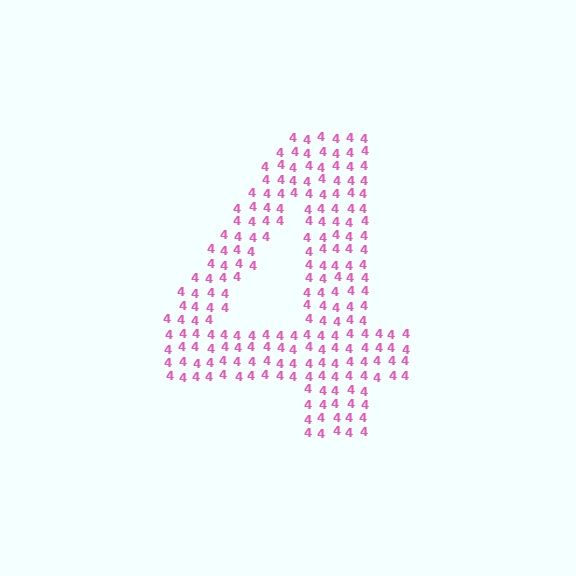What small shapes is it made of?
It is made of small digit 4's.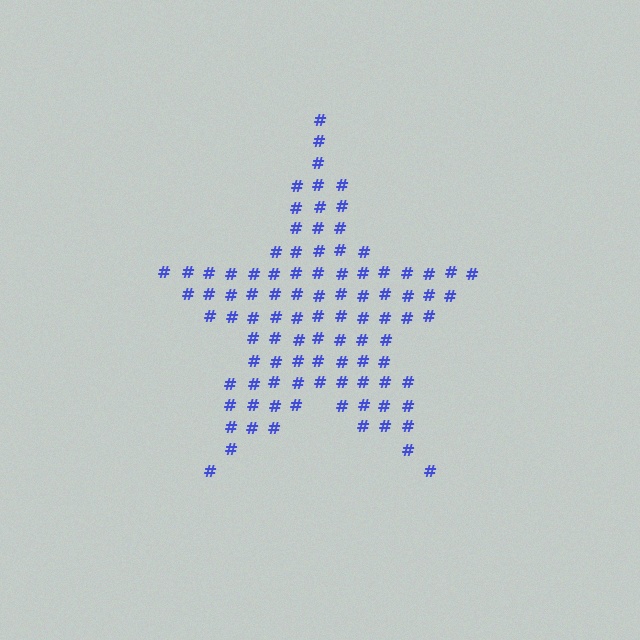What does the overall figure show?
The overall figure shows a star.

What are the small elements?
The small elements are hash symbols.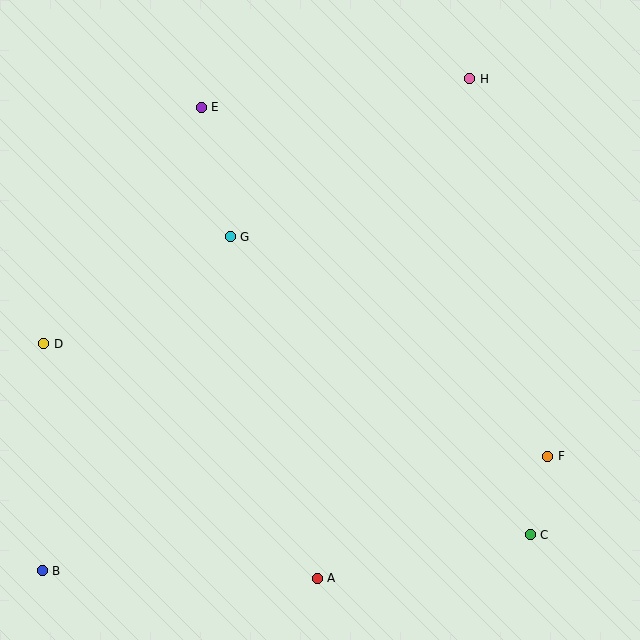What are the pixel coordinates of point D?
Point D is at (43, 344).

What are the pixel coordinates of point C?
Point C is at (530, 535).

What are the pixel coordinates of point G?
Point G is at (230, 237).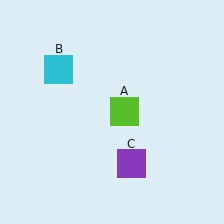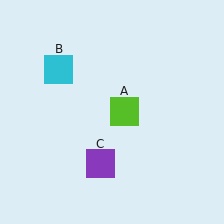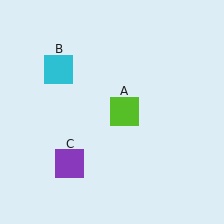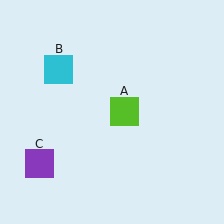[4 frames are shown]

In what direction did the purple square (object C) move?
The purple square (object C) moved left.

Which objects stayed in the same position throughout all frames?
Lime square (object A) and cyan square (object B) remained stationary.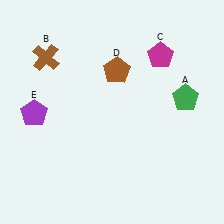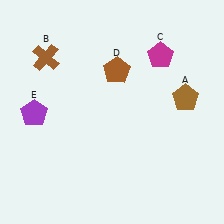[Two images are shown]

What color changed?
The pentagon (A) changed from green in Image 1 to brown in Image 2.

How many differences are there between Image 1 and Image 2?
There is 1 difference between the two images.